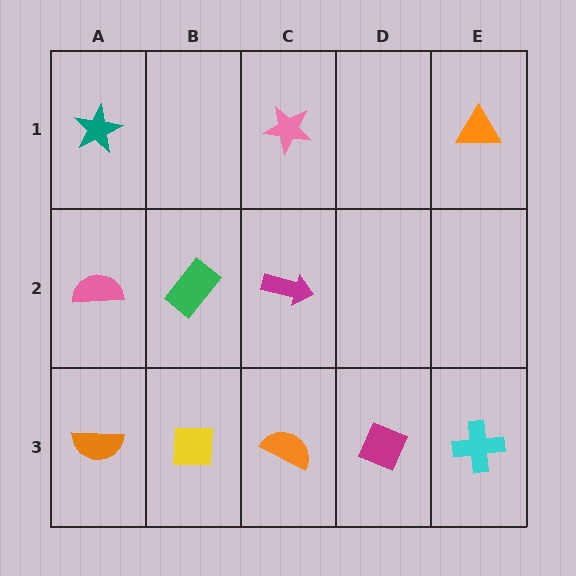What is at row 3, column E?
A cyan cross.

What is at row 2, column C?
A magenta arrow.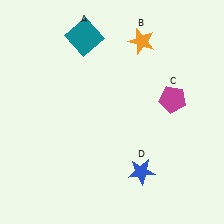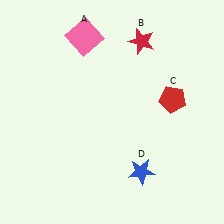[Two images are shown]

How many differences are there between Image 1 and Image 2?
There are 3 differences between the two images.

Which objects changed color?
A changed from teal to pink. B changed from orange to red. C changed from magenta to red.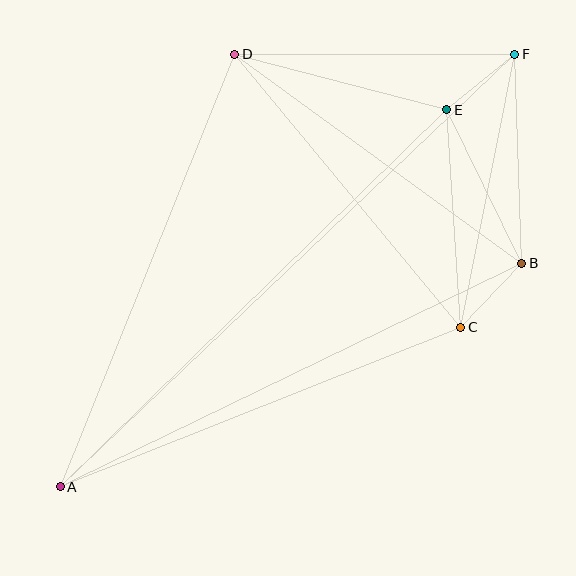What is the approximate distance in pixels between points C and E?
The distance between C and E is approximately 218 pixels.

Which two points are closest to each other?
Points E and F are closest to each other.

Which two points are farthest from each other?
Points A and F are farthest from each other.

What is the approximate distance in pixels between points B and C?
The distance between B and C is approximately 88 pixels.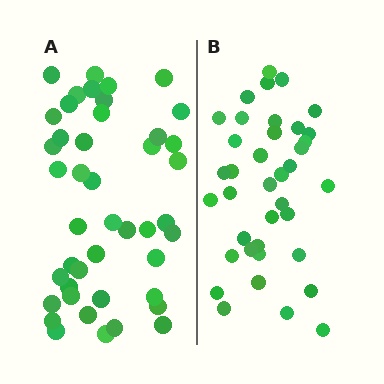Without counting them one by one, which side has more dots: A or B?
Region A (the left region) has more dots.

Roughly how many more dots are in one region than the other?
Region A has about 6 more dots than region B.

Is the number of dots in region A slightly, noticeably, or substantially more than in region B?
Region A has only slightly more — the two regions are fairly close. The ratio is roughly 1.2 to 1.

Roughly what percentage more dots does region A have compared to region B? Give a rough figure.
About 15% more.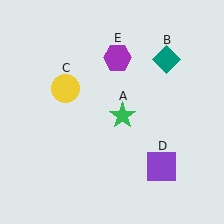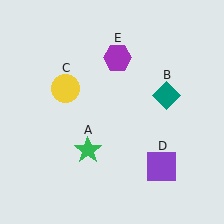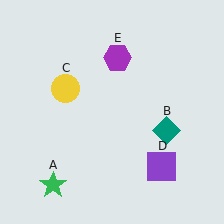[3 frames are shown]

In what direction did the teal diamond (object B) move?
The teal diamond (object B) moved down.